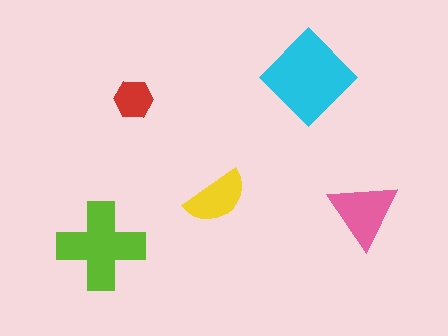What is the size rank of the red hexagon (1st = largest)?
5th.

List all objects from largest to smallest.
The cyan diamond, the lime cross, the pink triangle, the yellow semicircle, the red hexagon.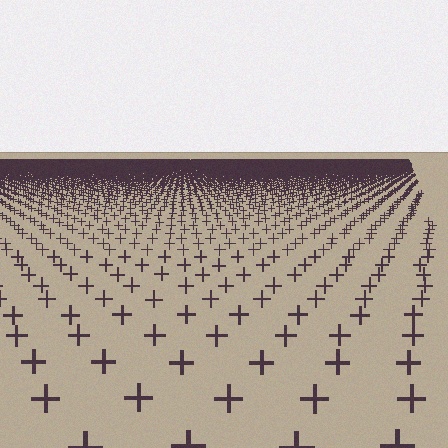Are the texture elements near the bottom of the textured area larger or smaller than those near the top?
Larger. Near the bottom, elements are closer to the viewer and appear at a bigger on-screen size.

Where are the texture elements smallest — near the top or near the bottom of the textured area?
Near the top.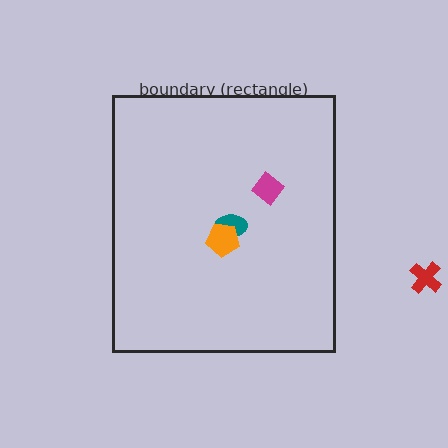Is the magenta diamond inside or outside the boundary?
Inside.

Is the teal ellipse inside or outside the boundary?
Inside.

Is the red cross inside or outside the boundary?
Outside.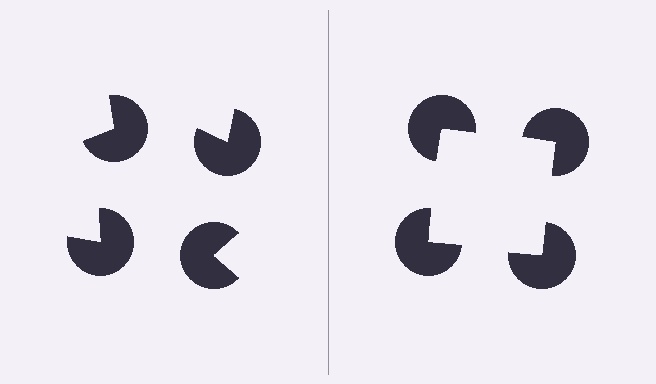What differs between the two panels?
The pac-man discs are positioned identically on both sides; only the wedge orientations differ. On the right they align to a square; on the left they are misaligned.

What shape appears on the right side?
An illusory square.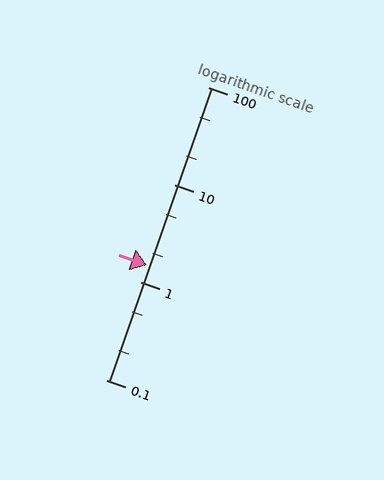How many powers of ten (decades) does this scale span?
The scale spans 3 decades, from 0.1 to 100.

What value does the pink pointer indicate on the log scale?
The pointer indicates approximately 1.5.